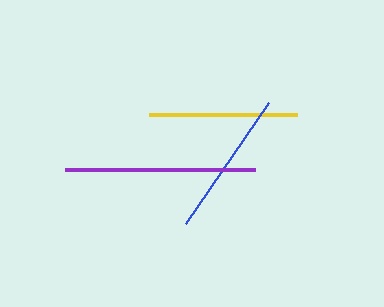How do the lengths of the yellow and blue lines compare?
The yellow and blue lines are approximately the same length.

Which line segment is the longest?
The purple line is the longest at approximately 190 pixels.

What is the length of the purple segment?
The purple segment is approximately 190 pixels long.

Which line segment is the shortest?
The blue line is the shortest at approximately 147 pixels.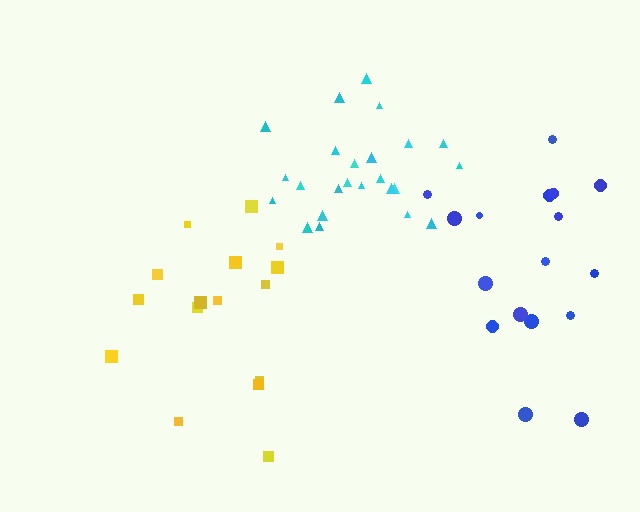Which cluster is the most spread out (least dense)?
Yellow.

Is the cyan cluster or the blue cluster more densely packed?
Cyan.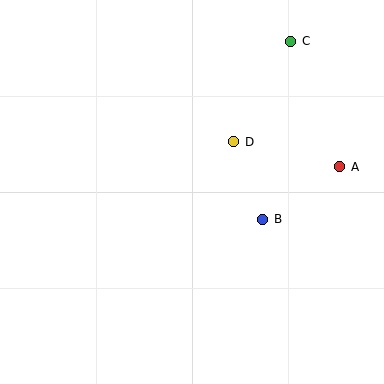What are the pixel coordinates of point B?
Point B is at (263, 219).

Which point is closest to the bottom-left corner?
Point B is closest to the bottom-left corner.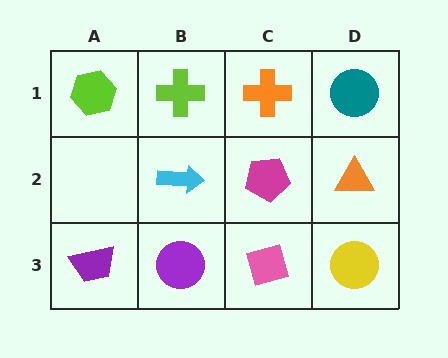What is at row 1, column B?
A lime cross.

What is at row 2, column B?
A cyan arrow.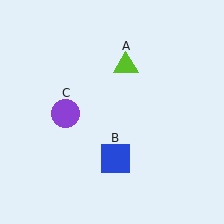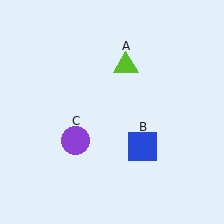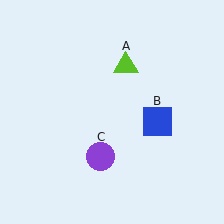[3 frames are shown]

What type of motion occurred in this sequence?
The blue square (object B), purple circle (object C) rotated counterclockwise around the center of the scene.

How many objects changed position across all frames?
2 objects changed position: blue square (object B), purple circle (object C).